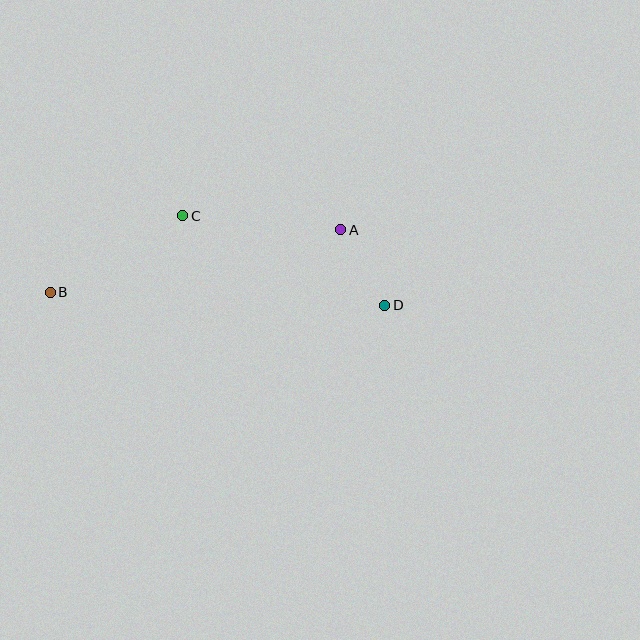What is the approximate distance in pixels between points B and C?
The distance between B and C is approximately 153 pixels.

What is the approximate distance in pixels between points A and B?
The distance between A and B is approximately 297 pixels.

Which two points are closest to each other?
Points A and D are closest to each other.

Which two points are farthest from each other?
Points B and D are farthest from each other.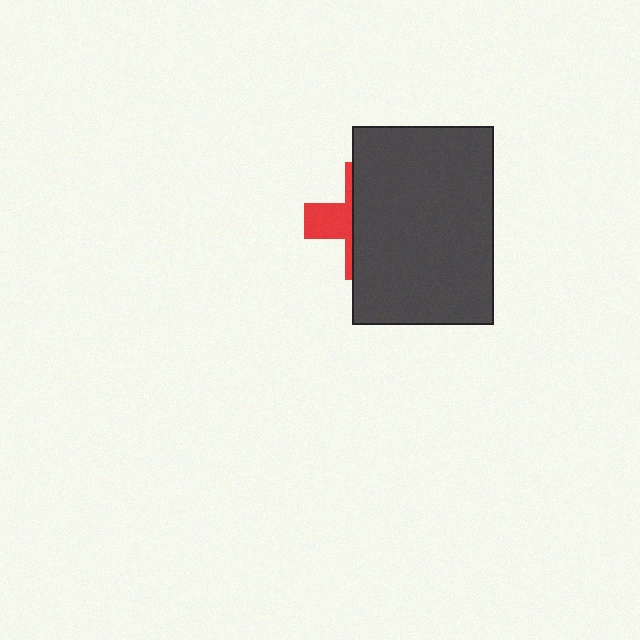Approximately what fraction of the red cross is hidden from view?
Roughly 69% of the red cross is hidden behind the dark gray rectangle.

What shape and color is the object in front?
The object in front is a dark gray rectangle.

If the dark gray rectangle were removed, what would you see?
You would see the complete red cross.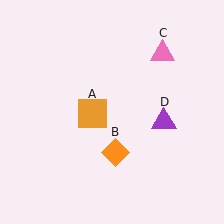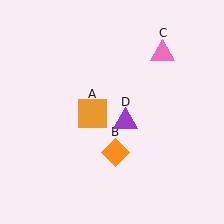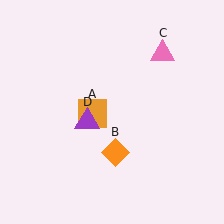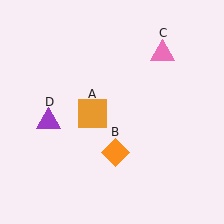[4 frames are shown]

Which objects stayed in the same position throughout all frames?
Orange square (object A) and orange diamond (object B) and pink triangle (object C) remained stationary.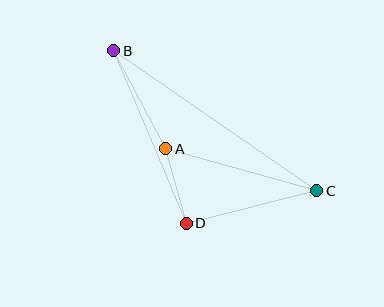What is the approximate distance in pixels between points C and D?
The distance between C and D is approximately 134 pixels.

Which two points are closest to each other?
Points A and D are closest to each other.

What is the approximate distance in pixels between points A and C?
The distance between A and C is approximately 157 pixels.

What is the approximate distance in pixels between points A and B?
The distance between A and B is approximately 111 pixels.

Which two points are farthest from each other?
Points B and C are farthest from each other.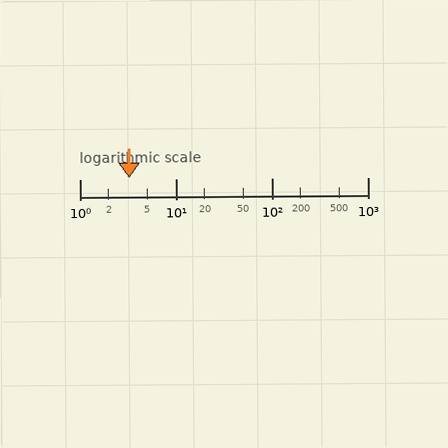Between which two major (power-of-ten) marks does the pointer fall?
The pointer is between 1 and 10.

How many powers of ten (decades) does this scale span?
The scale spans 3 decades, from 1 to 1000.